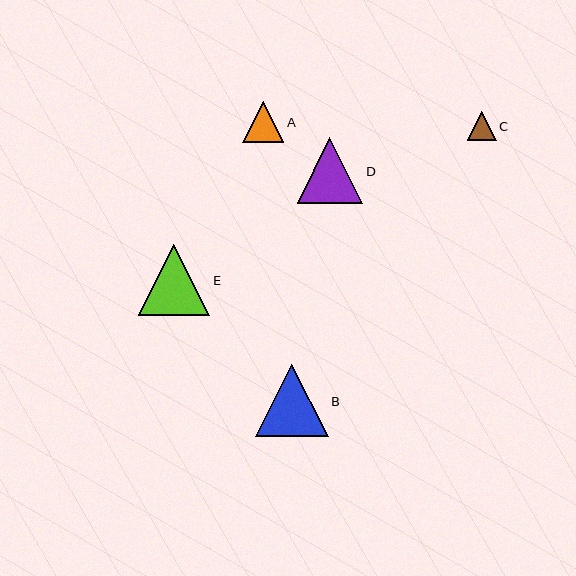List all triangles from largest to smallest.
From largest to smallest: B, E, D, A, C.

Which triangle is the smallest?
Triangle C is the smallest with a size of approximately 29 pixels.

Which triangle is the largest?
Triangle B is the largest with a size of approximately 73 pixels.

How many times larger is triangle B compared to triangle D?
Triangle B is approximately 1.1 times the size of triangle D.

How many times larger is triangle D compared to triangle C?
Triangle D is approximately 2.3 times the size of triangle C.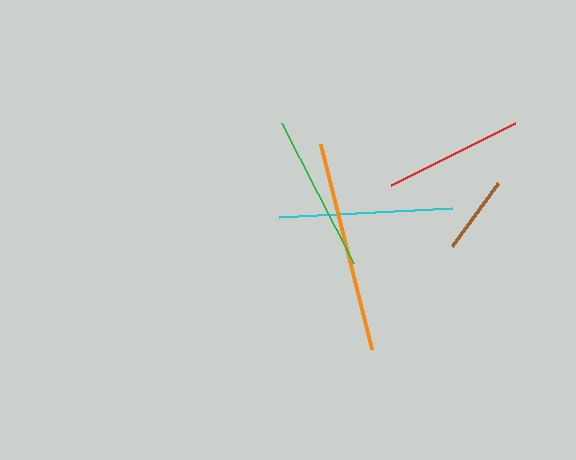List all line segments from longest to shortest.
From longest to shortest: orange, cyan, green, red, brown.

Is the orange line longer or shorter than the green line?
The orange line is longer than the green line.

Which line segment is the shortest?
The brown line is the shortest at approximately 77 pixels.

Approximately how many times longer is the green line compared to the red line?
The green line is approximately 1.1 times the length of the red line.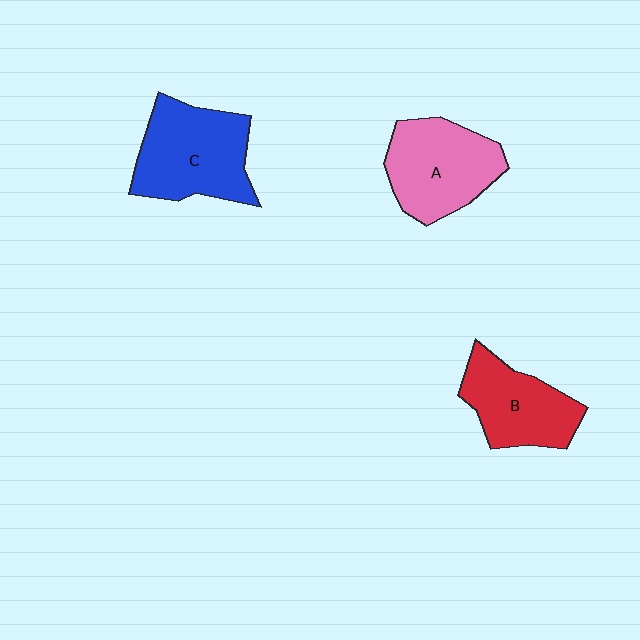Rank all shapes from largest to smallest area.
From largest to smallest: C (blue), A (pink), B (red).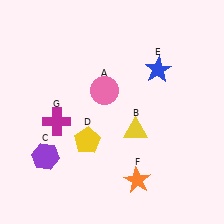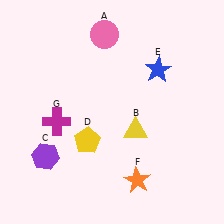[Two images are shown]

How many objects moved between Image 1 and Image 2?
1 object moved between the two images.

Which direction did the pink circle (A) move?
The pink circle (A) moved up.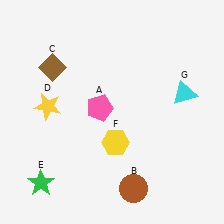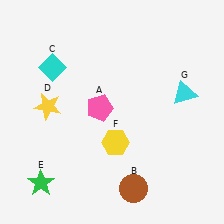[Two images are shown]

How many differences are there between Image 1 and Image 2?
There is 1 difference between the two images.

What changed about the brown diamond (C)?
In Image 1, C is brown. In Image 2, it changed to cyan.